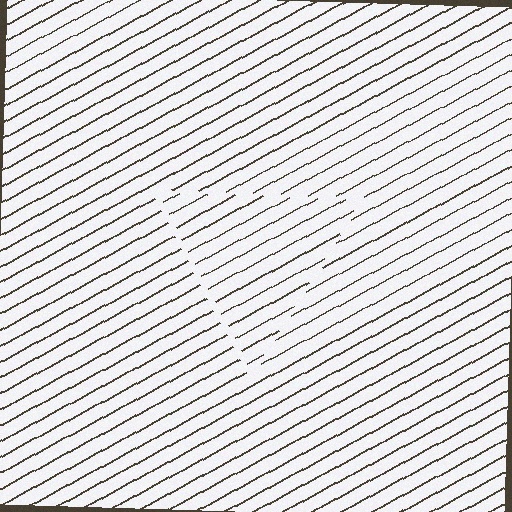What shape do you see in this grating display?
An illusory triangle. The interior of the shape contains the same grating, shifted by half a period — the contour is defined by the phase discontinuity where line-ends from the inner and outer gratings abut.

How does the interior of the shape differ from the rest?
The interior of the shape contains the same grating, shifted by half a period — the contour is defined by the phase discontinuity where line-ends from the inner and outer gratings abut.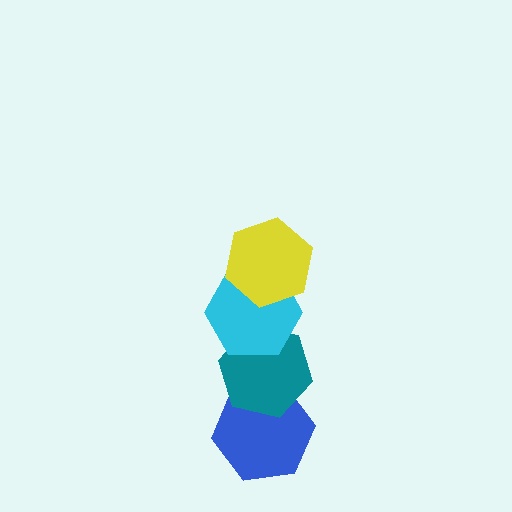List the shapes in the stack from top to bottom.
From top to bottom: the yellow hexagon, the cyan hexagon, the teal hexagon, the blue hexagon.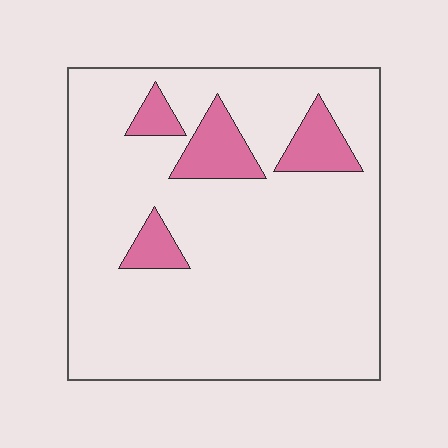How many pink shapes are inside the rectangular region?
4.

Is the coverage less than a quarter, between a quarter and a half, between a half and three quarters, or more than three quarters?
Less than a quarter.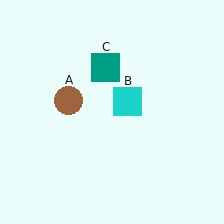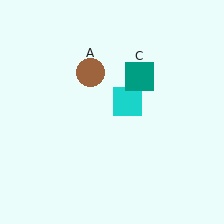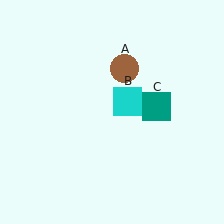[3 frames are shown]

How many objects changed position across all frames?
2 objects changed position: brown circle (object A), teal square (object C).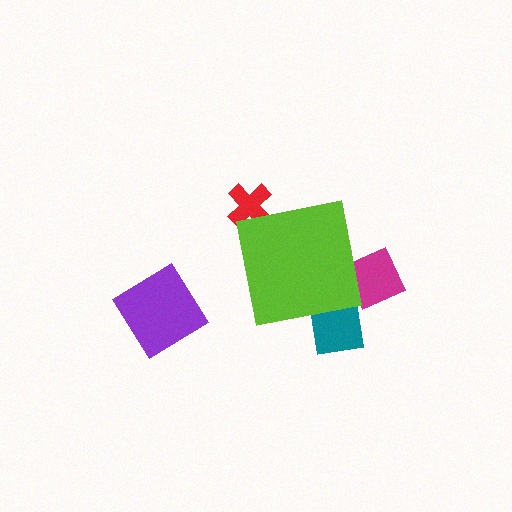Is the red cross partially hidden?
Yes, the red cross is partially hidden behind the lime square.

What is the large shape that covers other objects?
A lime square.